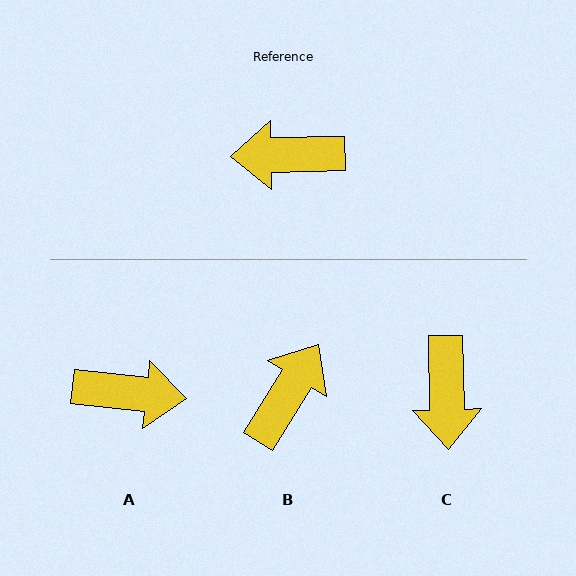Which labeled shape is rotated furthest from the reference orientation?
A, about 173 degrees away.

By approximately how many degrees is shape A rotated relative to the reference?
Approximately 173 degrees counter-clockwise.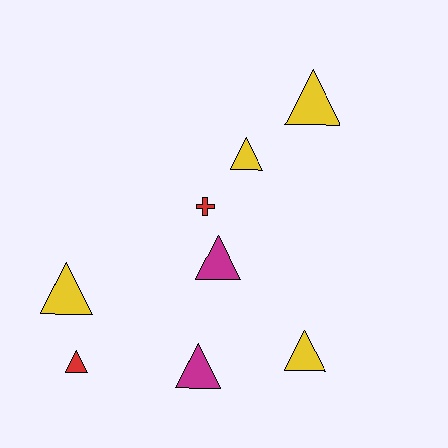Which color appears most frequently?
Yellow, with 4 objects.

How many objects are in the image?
There are 8 objects.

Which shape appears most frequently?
Triangle, with 7 objects.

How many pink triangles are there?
There are no pink triangles.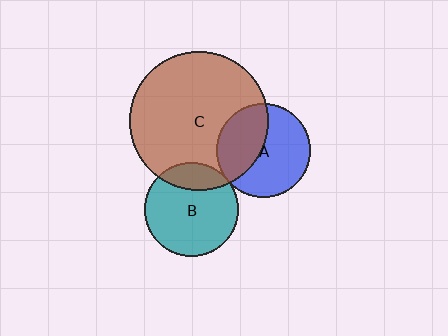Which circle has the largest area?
Circle C (brown).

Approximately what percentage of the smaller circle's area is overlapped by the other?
Approximately 40%.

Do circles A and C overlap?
Yes.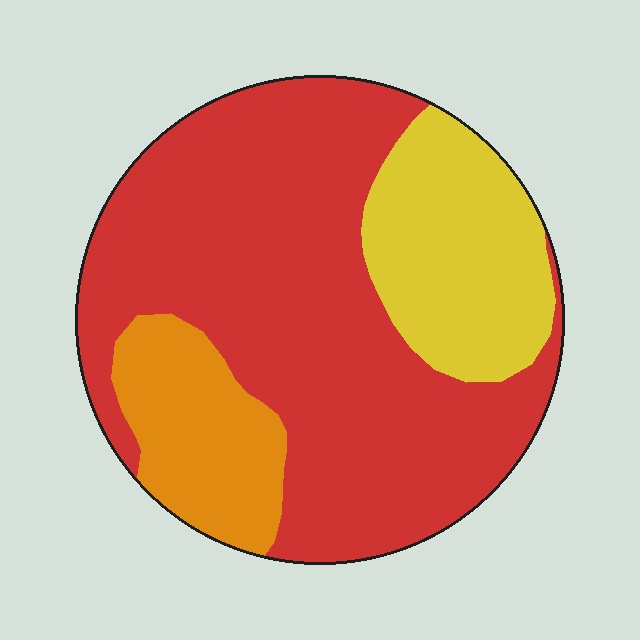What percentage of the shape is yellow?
Yellow takes up less than a quarter of the shape.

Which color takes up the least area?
Orange, at roughly 15%.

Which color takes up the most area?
Red, at roughly 65%.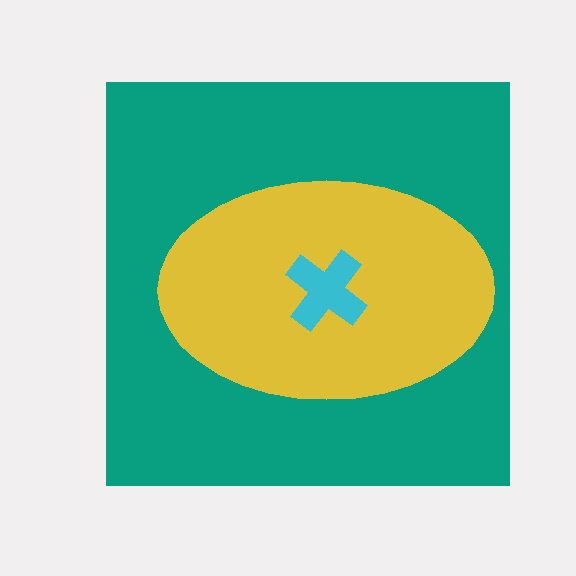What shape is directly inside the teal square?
The yellow ellipse.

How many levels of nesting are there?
3.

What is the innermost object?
The cyan cross.